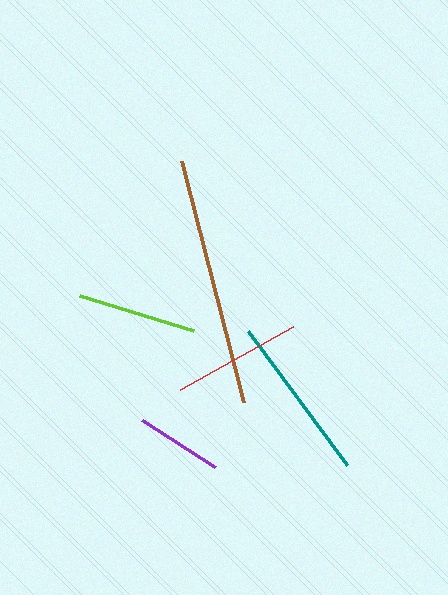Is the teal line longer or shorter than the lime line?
The teal line is longer than the lime line.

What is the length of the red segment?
The red segment is approximately 130 pixels long.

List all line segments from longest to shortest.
From longest to shortest: brown, teal, red, lime, purple.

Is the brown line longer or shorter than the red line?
The brown line is longer than the red line.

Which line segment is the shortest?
The purple line is the shortest at approximately 87 pixels.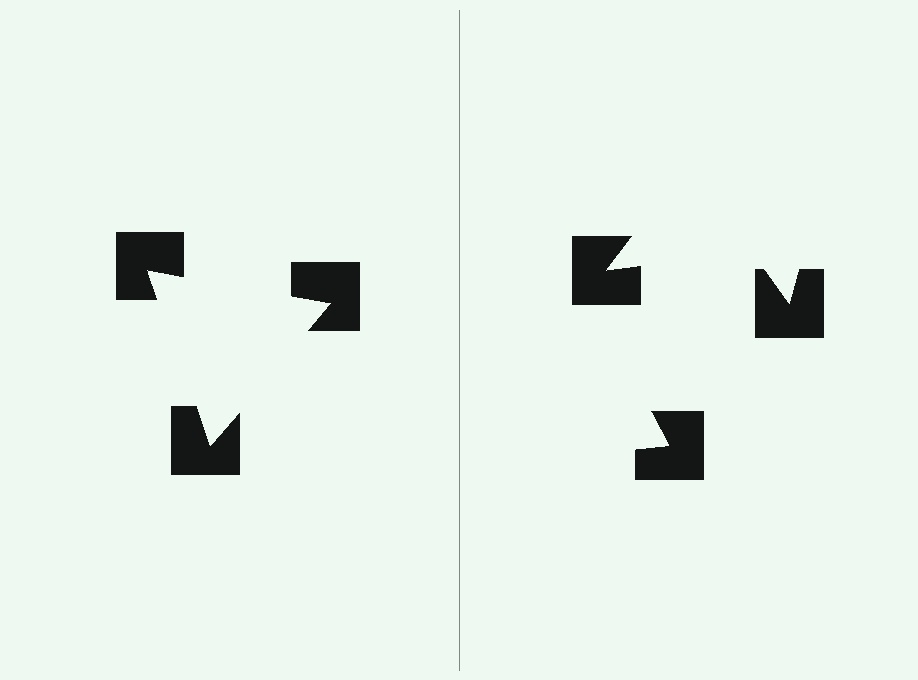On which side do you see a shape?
An illusory triangle appears on the left side. On the right side the wedge cuts are rotated, so no coherent shape forms.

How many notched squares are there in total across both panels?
6 — 3 on each side.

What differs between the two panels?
The notched squares are positioned identically on both sides; only the wedge orientations differ. On the left they align to a triangle; on the right they are misaligned.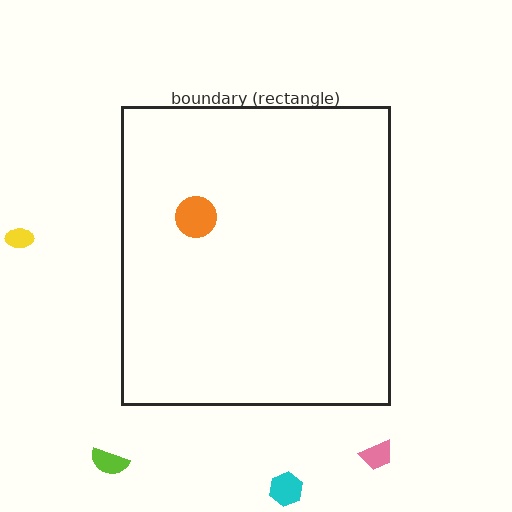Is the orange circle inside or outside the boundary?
Inside.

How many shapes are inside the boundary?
1 inside, 4 outside.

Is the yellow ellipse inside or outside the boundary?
Outside.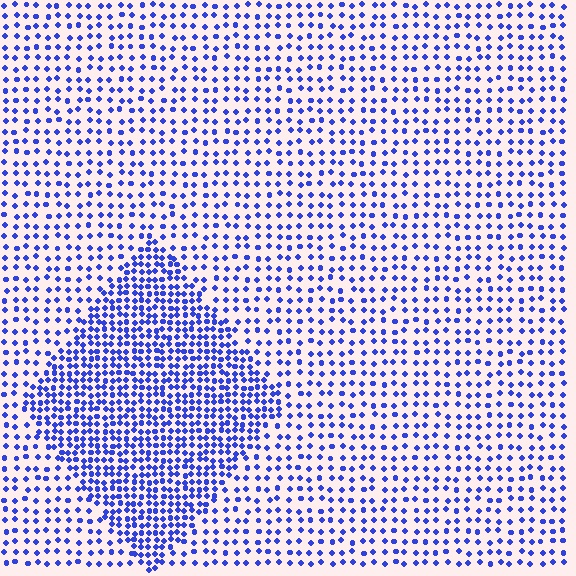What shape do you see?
I see a diamond.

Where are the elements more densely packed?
The elements are more densely packed inside the diamond boundary.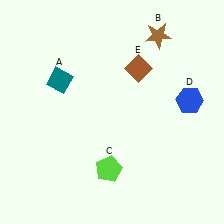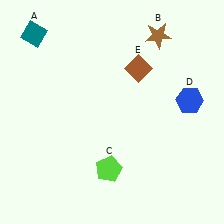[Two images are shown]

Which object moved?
The teal diamond (A) moved up.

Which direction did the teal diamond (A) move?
The teal diamond (A) moved up.